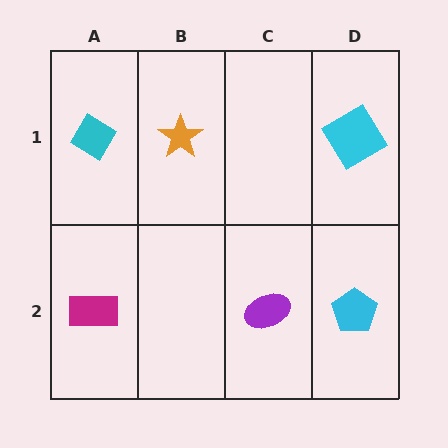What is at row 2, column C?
A purple ellipse.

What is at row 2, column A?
A magenta rectangle.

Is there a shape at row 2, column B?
No, that cell is empty.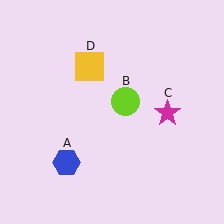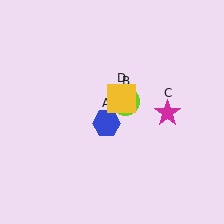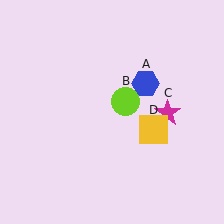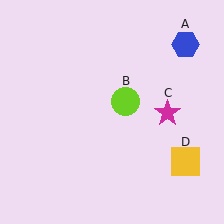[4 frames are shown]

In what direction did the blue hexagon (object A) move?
The blue hexagon (object A) moved up and to the right.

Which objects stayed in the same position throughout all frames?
Lime circle (object B) and magenta star (object C) remained stationary.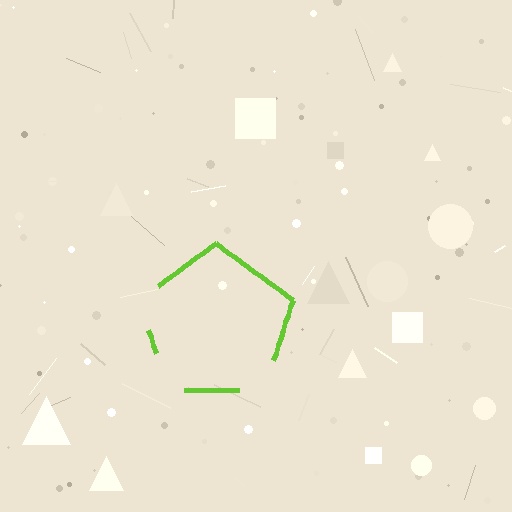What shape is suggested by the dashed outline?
The dashed outline suggests a pentagon.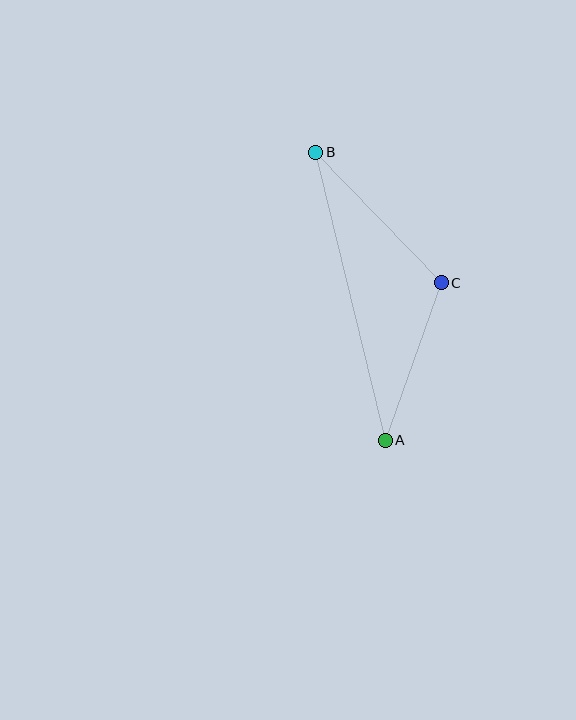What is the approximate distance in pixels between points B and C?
The distance between B and C is approximately 181 pixels.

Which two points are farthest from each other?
Points A and B are farthest from each other.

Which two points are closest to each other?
Points A and C are closest to each other.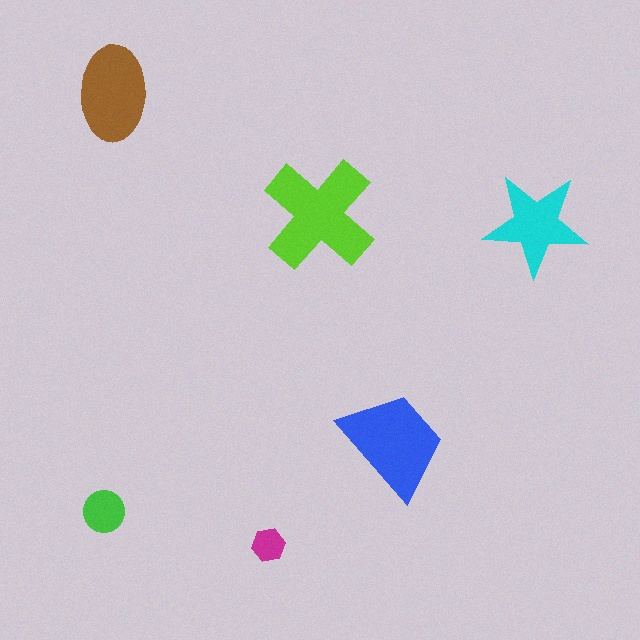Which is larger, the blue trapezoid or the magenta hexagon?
The blue trapezoid.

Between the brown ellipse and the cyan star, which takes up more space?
The brown ellipse.